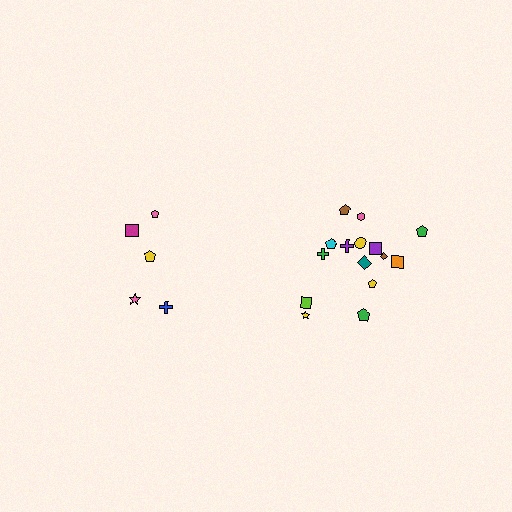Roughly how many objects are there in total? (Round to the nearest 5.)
Roughly 20 objects in total.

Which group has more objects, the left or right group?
The right group.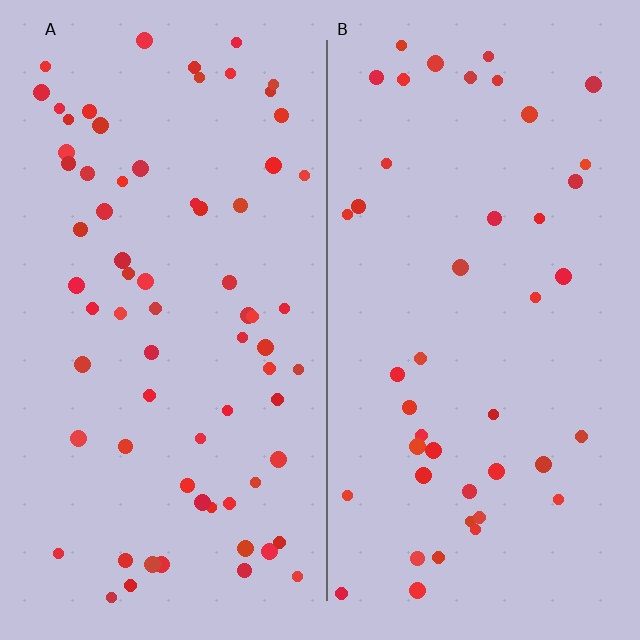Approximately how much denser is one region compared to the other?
Approximately 1.6× — region A over region B.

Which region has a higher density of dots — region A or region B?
A (the left).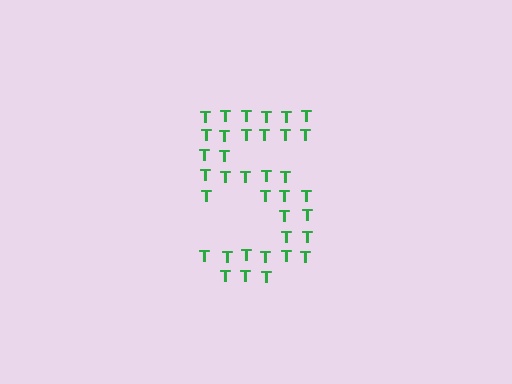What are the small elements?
The small elements are letter T's.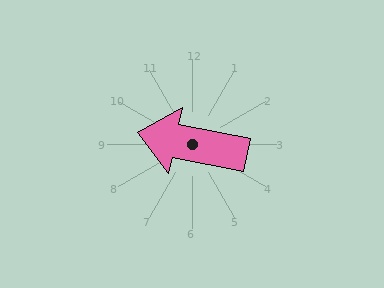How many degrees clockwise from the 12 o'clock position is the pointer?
Approximately 282 degrees.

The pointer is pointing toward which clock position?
Roughly 9 o'clock.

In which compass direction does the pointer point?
West.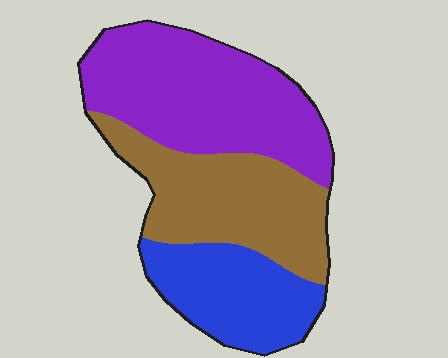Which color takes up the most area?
Purple, at roughly 40%.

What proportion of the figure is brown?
Brown takes up about one third (1/3) of the figure.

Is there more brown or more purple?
Purple.